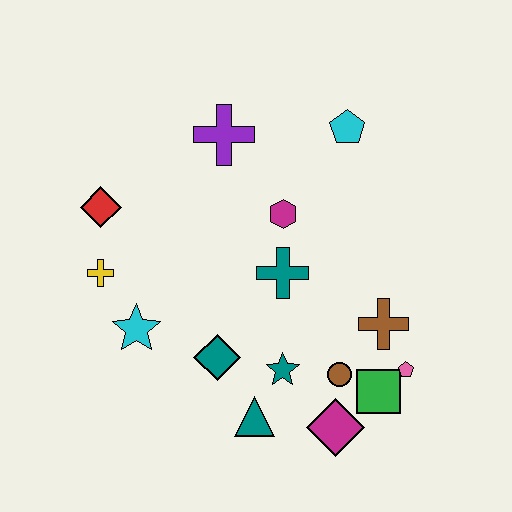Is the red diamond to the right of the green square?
No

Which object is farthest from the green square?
The red diamond is farthest from the green square.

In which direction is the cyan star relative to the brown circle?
The cyan star is to the left of the brown circle.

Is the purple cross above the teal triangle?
Yes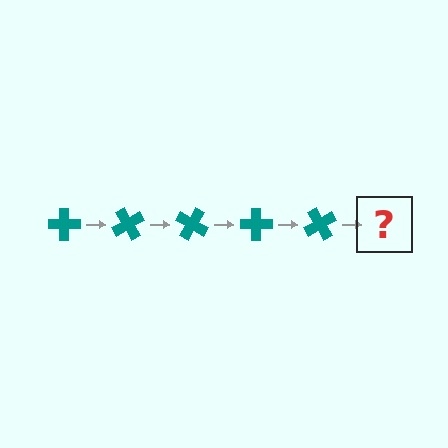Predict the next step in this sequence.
The next step is a teal cross rotated 300 degrees.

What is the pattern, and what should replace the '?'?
The pattern is that the cross rotates 60 degrees each step. The '?' should be a teal cross rotated 300 degrees.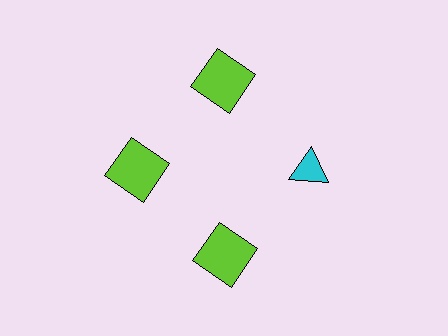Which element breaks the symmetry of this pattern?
The cyan triangle at roughly the 3 o'clock position breaks the symmetry. All other shapes are lime squares.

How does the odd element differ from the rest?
It differs in both color (cyan instead of lime) and shape (triangle instead of square).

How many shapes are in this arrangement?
There are 4 shapes arranged in a ring pattern.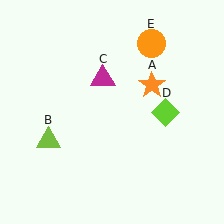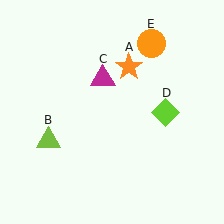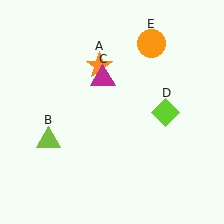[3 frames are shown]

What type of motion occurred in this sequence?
The orange star (object A) rotated counterclockwise around the center of the scene.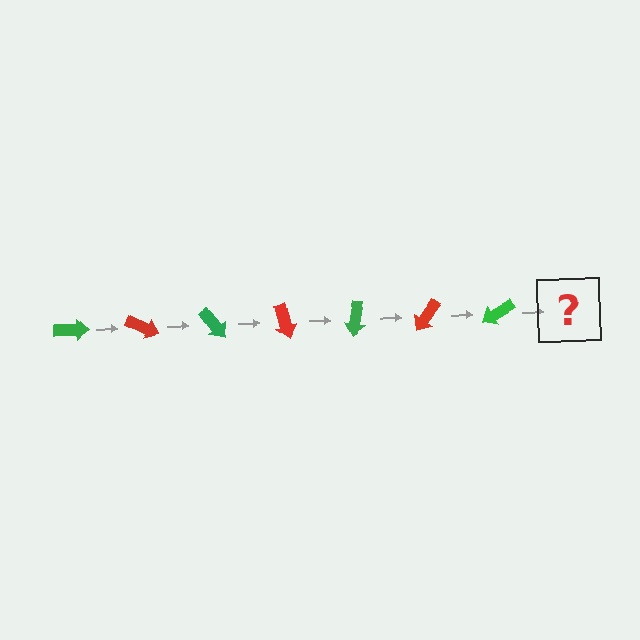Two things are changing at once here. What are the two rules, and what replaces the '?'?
The two rules are that it rotates 25 degrees each step and the color cycles through green and red. The '?' should be a red arrow, rotated 175 degrees from the start.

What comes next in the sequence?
The next element should be a red arrow, rotated 175 degrees from the start.